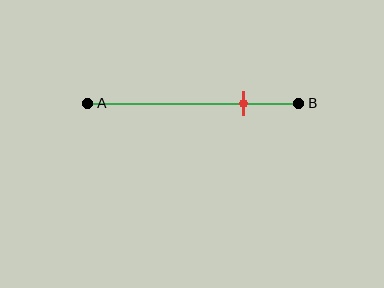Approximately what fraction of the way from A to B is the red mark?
The red mark is approximately 75% of the way from A to B.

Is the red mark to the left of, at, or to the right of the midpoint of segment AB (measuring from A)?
The red mark is to the right of the midpoint of segment AB.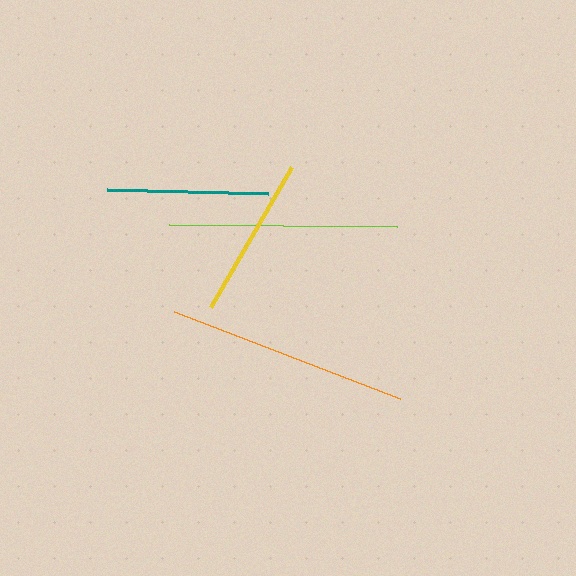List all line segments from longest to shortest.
From longest to shortest: orange, lime, yellow, teal.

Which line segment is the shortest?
The teal line is the shortest at approximately 161 pixels.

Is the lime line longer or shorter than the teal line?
The lime line is longer than the teal line.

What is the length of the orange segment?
The orange segment is approximately 242 pixels long.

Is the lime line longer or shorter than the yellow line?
The lime line is longer than the yellow line.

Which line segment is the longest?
The orange line is the longest at approximately 242 pixels.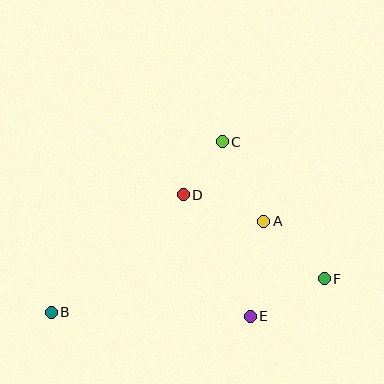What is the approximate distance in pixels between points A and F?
The distance between A and F is approximately 83 pixels.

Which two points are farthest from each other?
Points B and F are farthest from each other.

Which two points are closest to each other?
Points C and D are closest to each other.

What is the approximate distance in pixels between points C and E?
The distance between C and E is approximately 177 pixels.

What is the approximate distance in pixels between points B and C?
The distance between B and C is approximately 242 pixels.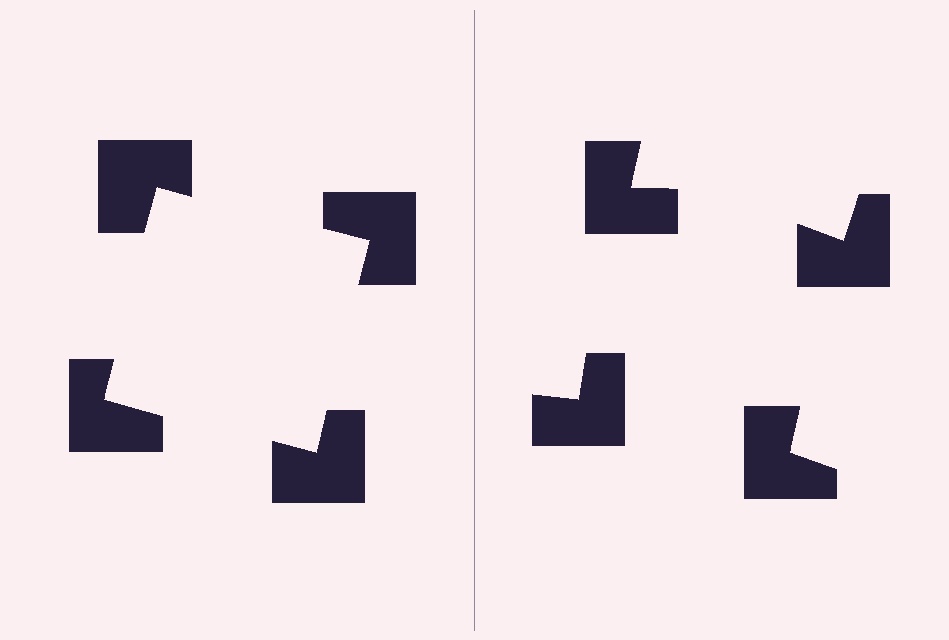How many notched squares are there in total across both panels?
8 — 4 on each side.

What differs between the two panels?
The notched squares are positioned identically on both sides; only the wedge orientations differ. On the left they align to a square; on the right they are misaligned.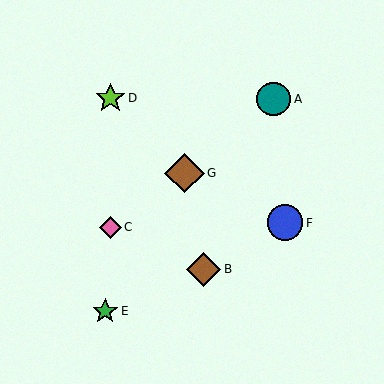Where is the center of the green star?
The center of the green star is at (105, 311).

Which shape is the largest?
The brown diamond (labeled G) is the largest.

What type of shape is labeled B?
Shape B is a brown diamond.